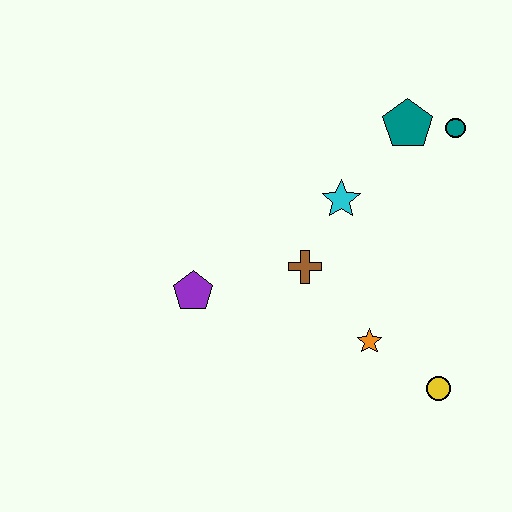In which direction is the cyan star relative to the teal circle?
The cyan star is to the left of the teal circle.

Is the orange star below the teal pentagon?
Yes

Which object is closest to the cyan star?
The brown cross is closest to the cyan star.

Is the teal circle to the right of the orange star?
Yes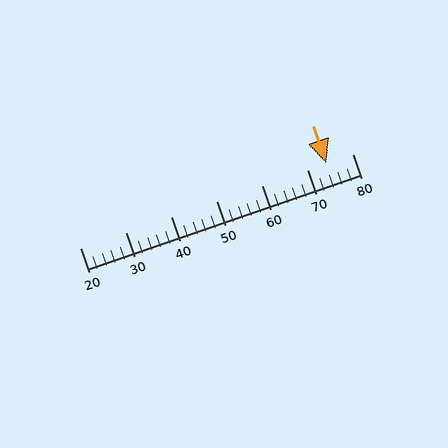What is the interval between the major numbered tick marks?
The major tick marks are spaced 10 units apart.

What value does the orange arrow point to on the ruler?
The orange arrow points to approximately 74.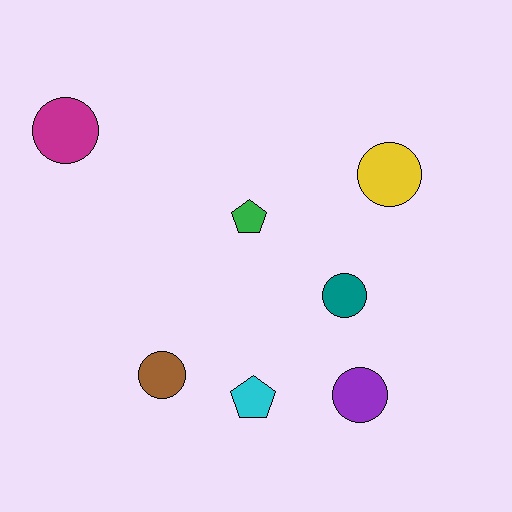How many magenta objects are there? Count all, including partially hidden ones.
There is 1 magenta object.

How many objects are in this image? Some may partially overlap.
There are 7 objects.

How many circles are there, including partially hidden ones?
There are 5 circles.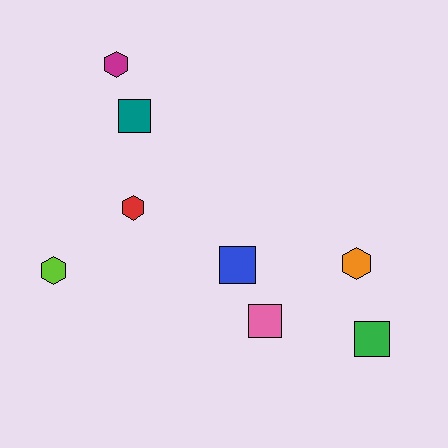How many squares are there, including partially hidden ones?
There are 4 squares.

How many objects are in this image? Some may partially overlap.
There are 8 objects.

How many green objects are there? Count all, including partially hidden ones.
There is 1 green object.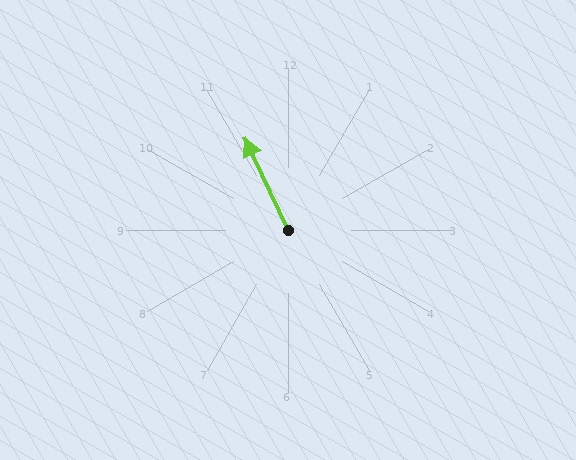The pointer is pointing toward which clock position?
Roughly 11 o'clock.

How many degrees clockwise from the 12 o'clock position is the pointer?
Approximately 335 degrees.